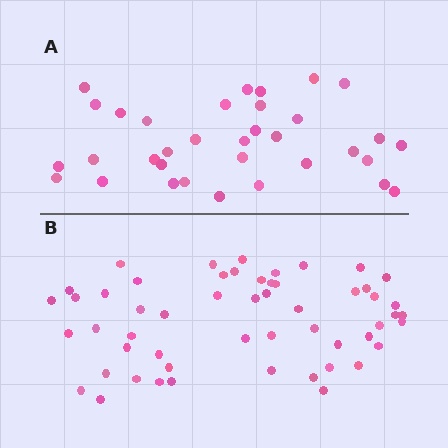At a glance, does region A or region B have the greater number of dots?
Region B (the bottom region) has more dots.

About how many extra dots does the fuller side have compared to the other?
Region B has approximately 20 more dots than region A.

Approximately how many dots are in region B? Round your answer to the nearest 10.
About 50 dots. (The exact count is 54, which rounds to 50.)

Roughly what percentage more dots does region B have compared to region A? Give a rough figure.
About 60% more.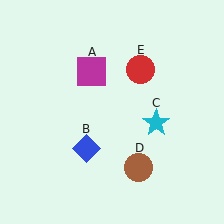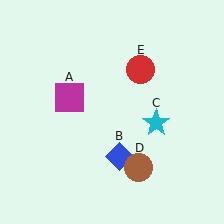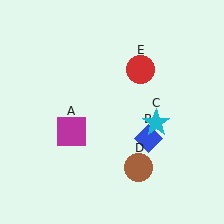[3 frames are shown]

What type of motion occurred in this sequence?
The magenta square (object A), blue diamond (object B) rotated counterclockwise around the center of the scene.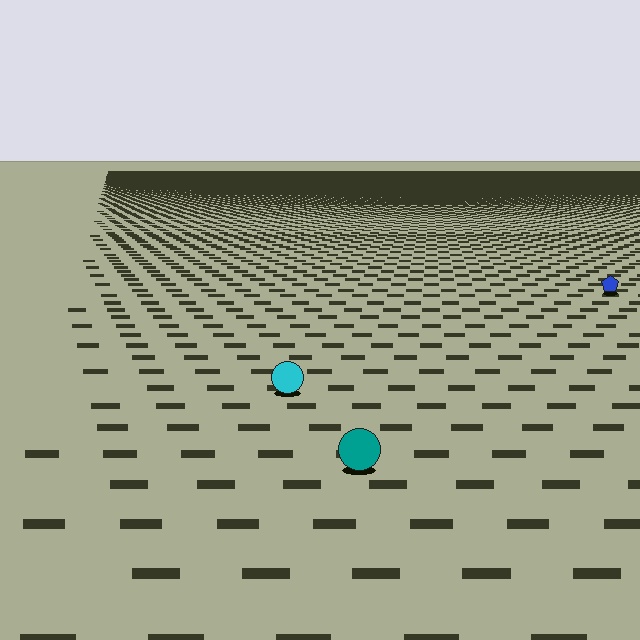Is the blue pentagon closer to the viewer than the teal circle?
No. The teal circle is closer — you can tell from the texture gradient: the ground texture is coarser near it.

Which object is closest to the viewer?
The teal circle is closest. The texture marks near it are larger and more spread out.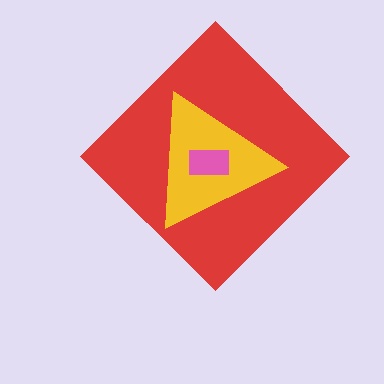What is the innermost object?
The pink rectangle.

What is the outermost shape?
The red diamond.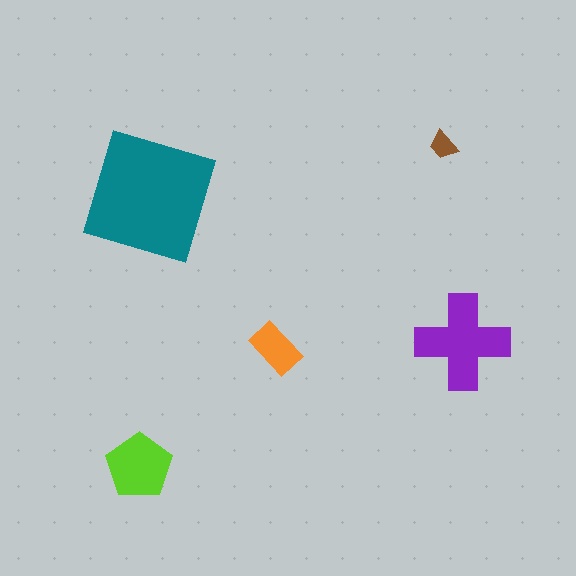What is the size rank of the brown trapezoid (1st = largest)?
5th.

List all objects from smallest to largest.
The brown trapezoid, the orange rectangle, the lime pentagon, the purple cross, the teal square.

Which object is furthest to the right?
The purple cross is rightmost.